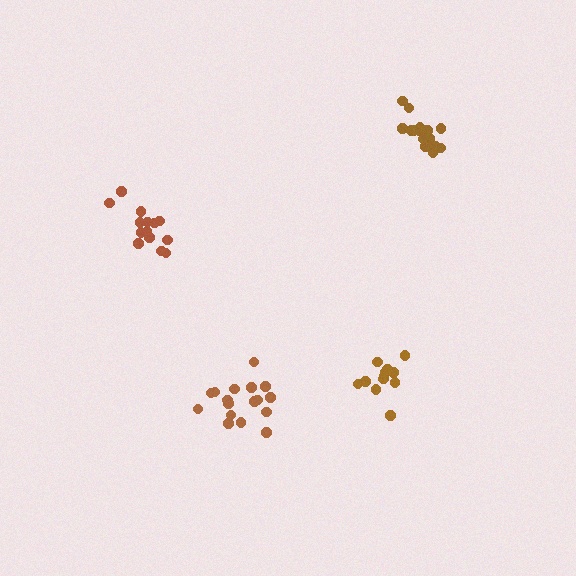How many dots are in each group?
Group 1: 18 dots, Group 2: 14 dots, Group 3: 12 dots, Group 4: 18 dots (62 total).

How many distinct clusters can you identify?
There are 4 distinct clusters.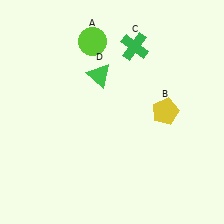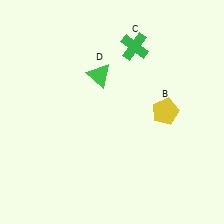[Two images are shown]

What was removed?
The lime circle (A) was removed in Image 2.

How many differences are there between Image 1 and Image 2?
There is 1 difference between the two images.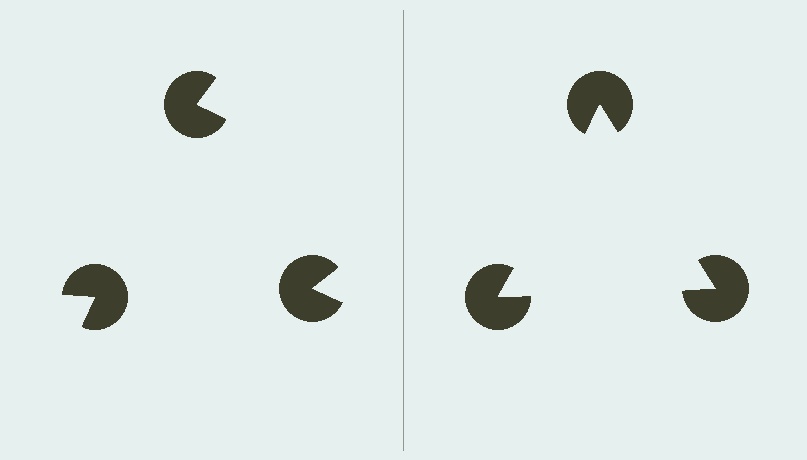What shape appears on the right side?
An illusory triangle.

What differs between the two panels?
The pac-man discs are positioned identically on both sides; only the wedge orientations differ. On the right they align to a triangle; on the left they are misaligned.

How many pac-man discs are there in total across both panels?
6 — 3 on each side.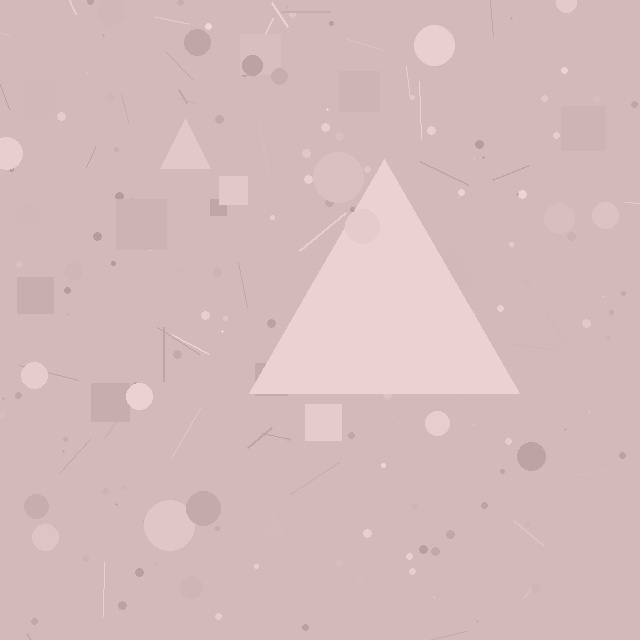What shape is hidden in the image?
A triangle is hidden in the image.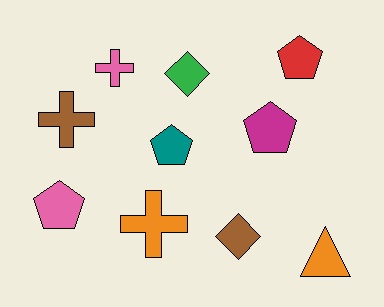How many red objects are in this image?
There is 1 red object.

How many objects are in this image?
There are 10 objects.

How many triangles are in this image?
There is 1 triangle.